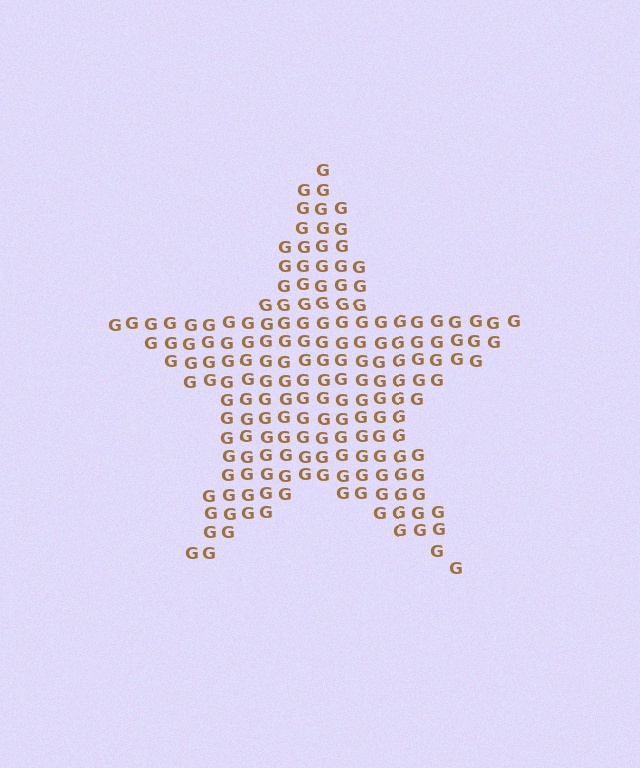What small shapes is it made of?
It is made of small letter G's.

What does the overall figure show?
The overall figure shows a star.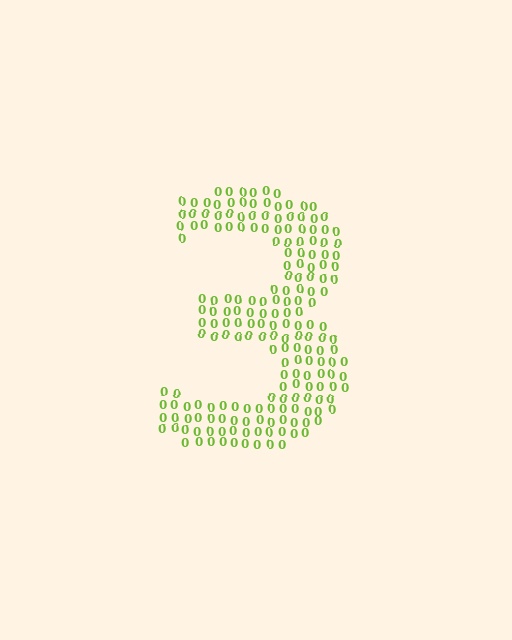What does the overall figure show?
The overall figure shows the digit 3.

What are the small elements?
The small elements are digit 0's.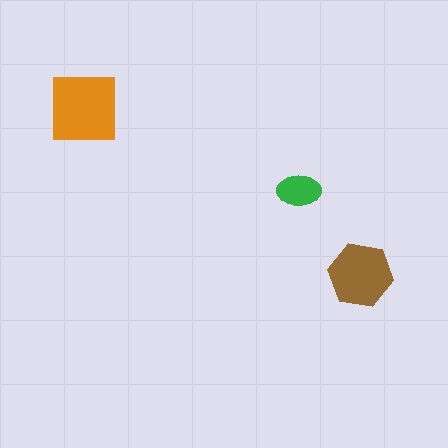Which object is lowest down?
The brown hexagon is bottommost.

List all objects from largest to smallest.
The orange square, the brown hexagon, the green ellipse.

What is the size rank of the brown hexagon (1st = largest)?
2nd.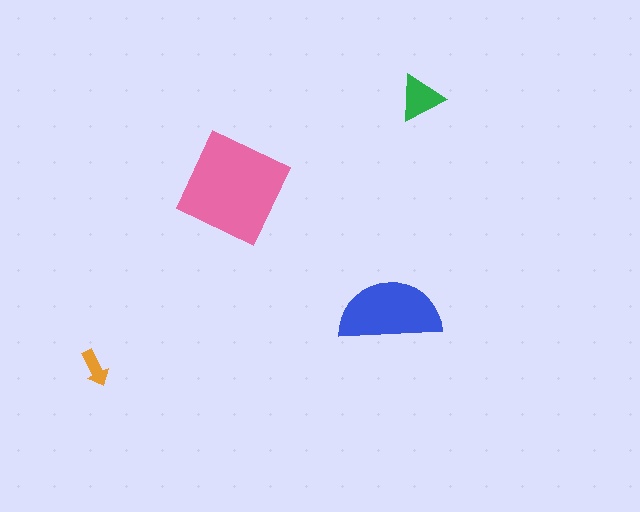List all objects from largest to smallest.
The pink diamond, the blue semicircle, the green triangle, the orange arrow.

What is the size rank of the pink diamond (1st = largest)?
1st.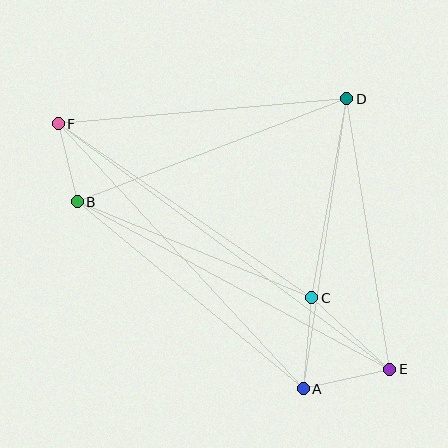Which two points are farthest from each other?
Points E and F are farthest from each other.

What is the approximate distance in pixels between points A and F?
The distance between A and F is approximately 361 pixels.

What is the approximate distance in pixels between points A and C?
The distance between A and C is approximately 92 pixels.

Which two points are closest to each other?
Points B and F are closest to each other.